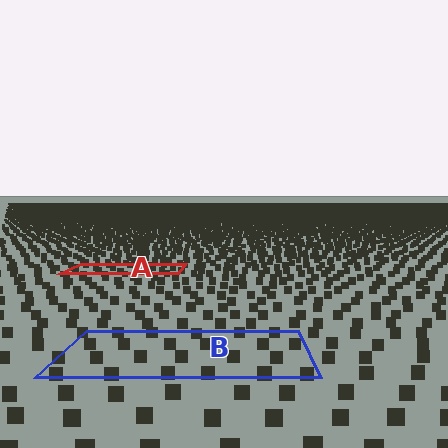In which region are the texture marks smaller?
The texture marks are smaller in region A, because it is farther away.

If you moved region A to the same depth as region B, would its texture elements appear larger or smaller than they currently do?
They would appear larger. At a closer depth, the same texture elements are projected at a bigger on-screen size.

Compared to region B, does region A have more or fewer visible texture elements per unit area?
Region A has more texture elements per unit area — they are packed more densely because it is farther away.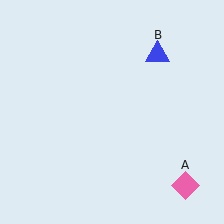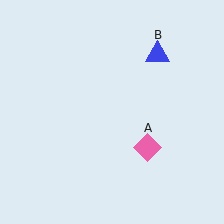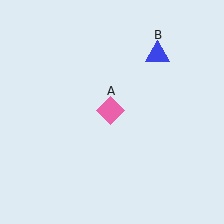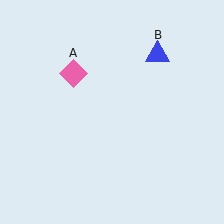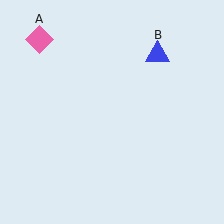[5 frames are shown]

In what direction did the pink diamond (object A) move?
The pink diamond (object A) moved up and to the left.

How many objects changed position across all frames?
1 object changed position: pink diamond (object A).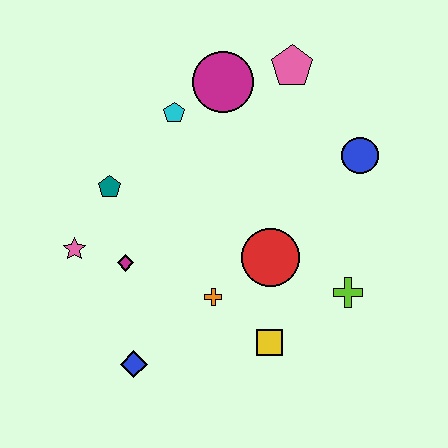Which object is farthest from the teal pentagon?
The lime cross is farthest from the teal pentagon.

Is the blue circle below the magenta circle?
Yes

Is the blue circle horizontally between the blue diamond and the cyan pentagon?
No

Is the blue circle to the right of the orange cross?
Yes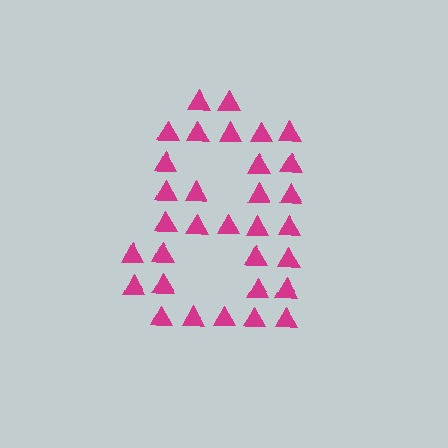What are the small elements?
The small elements are triangles.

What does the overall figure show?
The overall figure shows the digit 8.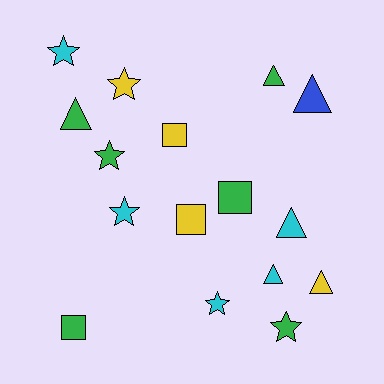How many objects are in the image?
There are 16 objects.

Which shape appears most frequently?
Triangle, with 6 objects.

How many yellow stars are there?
There is 1 yellow star.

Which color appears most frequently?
Green, with 6 objects.